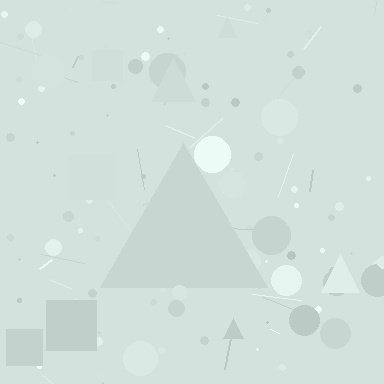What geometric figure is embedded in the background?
A triangle is embedded in the background.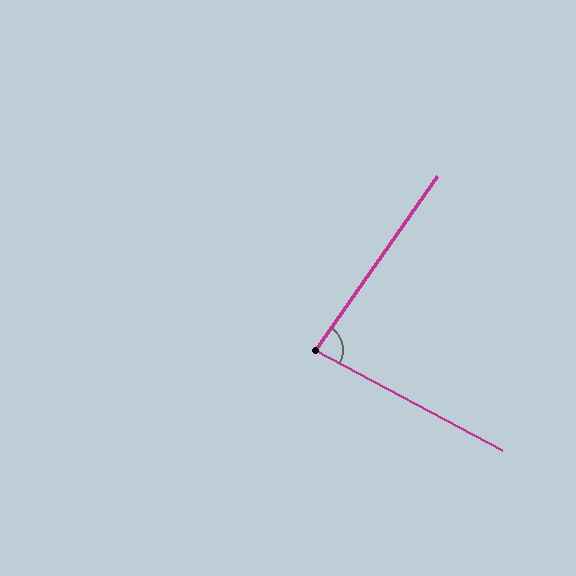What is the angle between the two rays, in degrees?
Approximately 83 degrees.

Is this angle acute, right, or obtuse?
It is acute.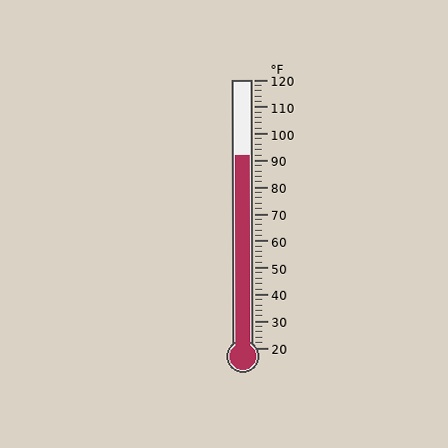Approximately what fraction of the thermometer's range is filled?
The thermometer is filled to approximately 70% of its range.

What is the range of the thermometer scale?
The thermometer scale ranges from 20°F to 120°F.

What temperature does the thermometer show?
The thermometer shows approximately 92°F.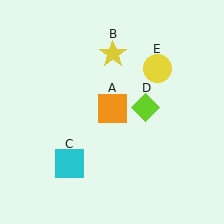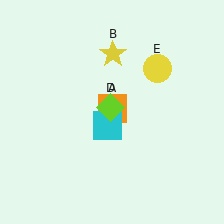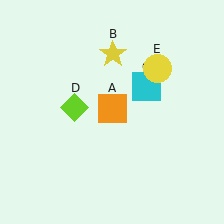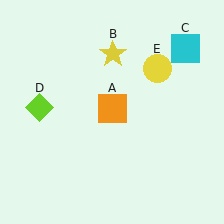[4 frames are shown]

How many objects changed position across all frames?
2 objects changed position: cyan square (object C), lime diamond (object D).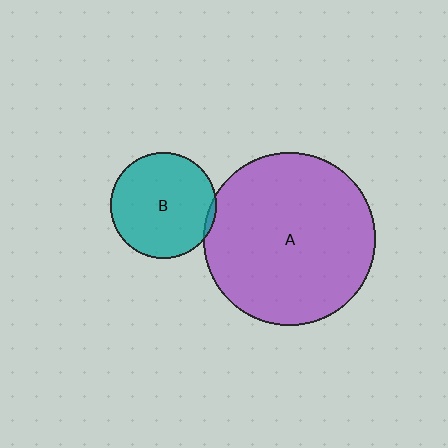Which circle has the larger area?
Circle A (purple).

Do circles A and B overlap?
Yes.